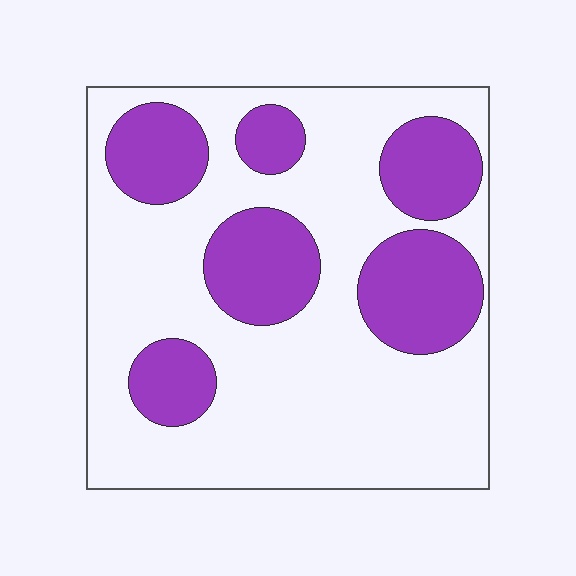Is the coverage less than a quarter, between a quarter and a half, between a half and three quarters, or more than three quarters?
Between a quarter and a half.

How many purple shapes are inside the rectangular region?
6.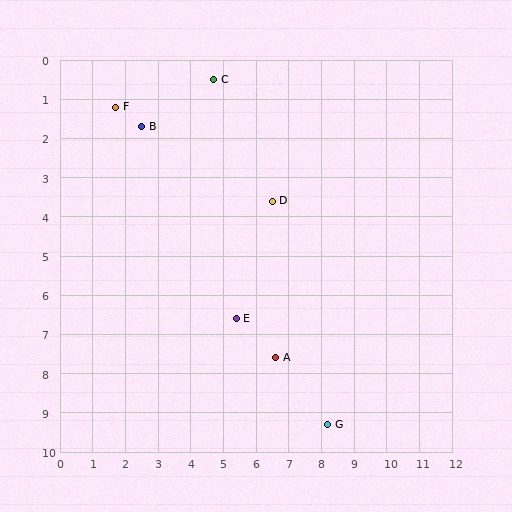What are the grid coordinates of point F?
Point F is at approximately (1.7, 1.2).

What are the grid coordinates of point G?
Point G is at approximately (8.2, 9.3).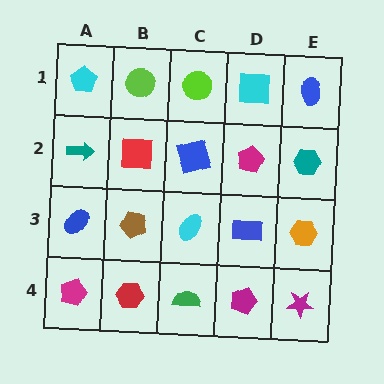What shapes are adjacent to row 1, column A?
A teal arrow (row 2, column A), a lime circle (row 1, column B).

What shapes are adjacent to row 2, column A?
A cyan pentagon (row 1, column A), a blue ellipse (row 3, column A), a red square (row 2, column B).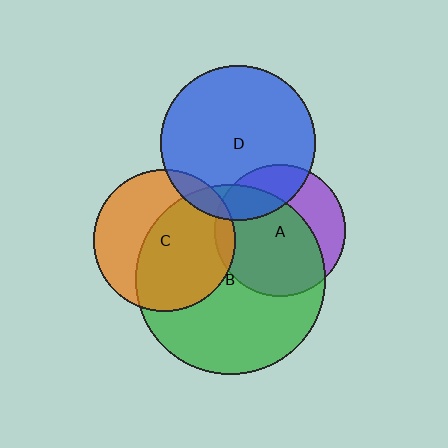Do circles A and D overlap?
Yes.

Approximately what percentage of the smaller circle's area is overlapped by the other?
Approximately 25%.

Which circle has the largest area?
Circle B (green).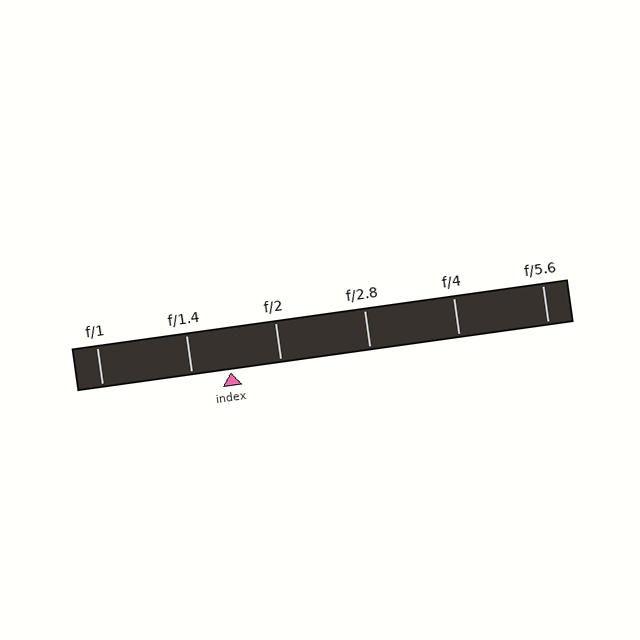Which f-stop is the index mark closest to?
The index mark is closest to f/1.4.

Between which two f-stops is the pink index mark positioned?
The index mark is between f/1.4 and f/2.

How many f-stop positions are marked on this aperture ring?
There are 6 f-stop positions marked.